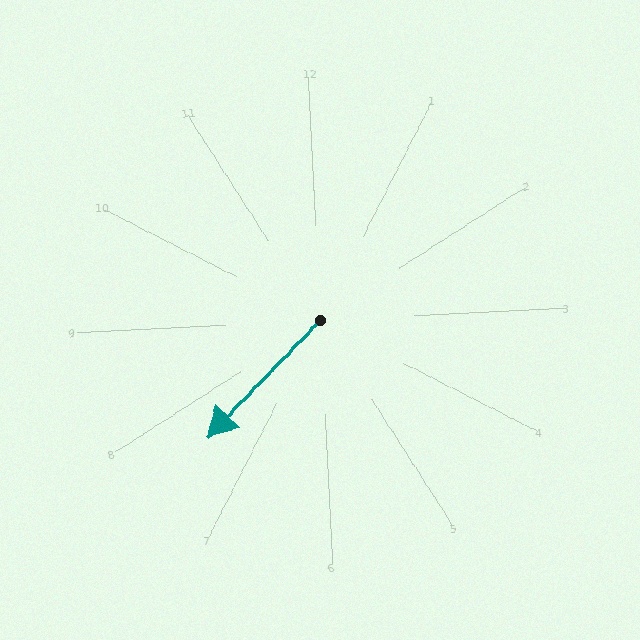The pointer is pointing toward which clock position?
Roughly 8 o'clock.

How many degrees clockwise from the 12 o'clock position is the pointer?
Approximately 227 degrees.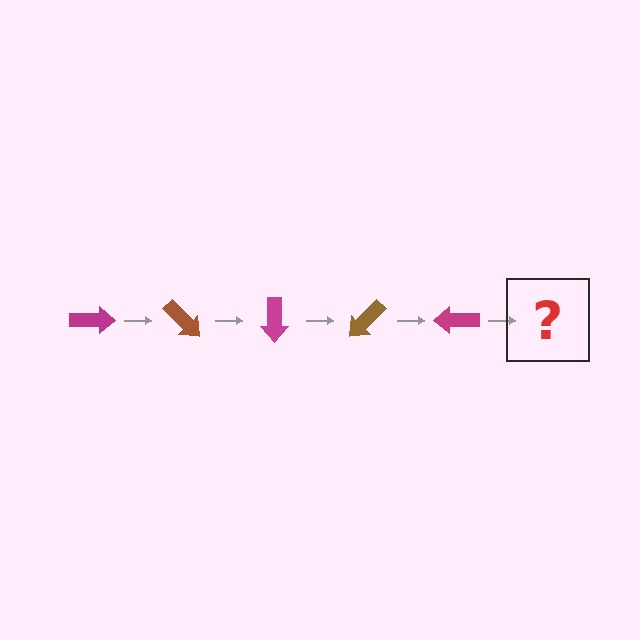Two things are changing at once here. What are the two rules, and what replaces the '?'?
The two rules are that it rotates 45 degrees each step and the color cycles through magenta and brown. The '?' should be a brown arrow, rotated 225 degrees from the start.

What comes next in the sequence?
The next element should be a brown arrow, rotated 225 degrees from the start.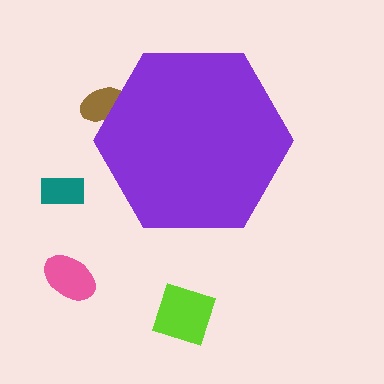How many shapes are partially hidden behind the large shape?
1 shape is partially hidden.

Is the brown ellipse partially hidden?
Yes, the brown ellipse is partially hidden behind the purple hexagon.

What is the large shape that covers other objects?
A purple hexagon.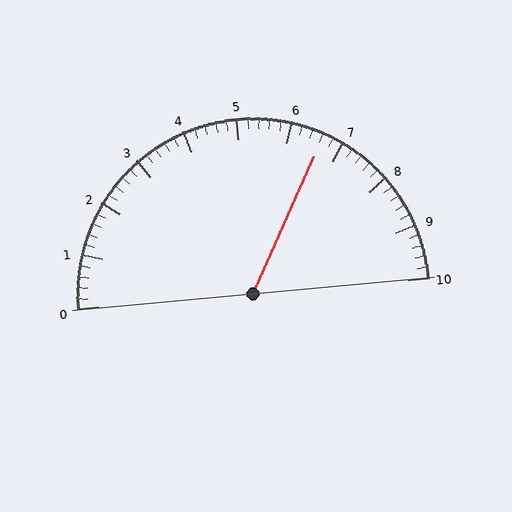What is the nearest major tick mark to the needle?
The nearest major tick mark is 7.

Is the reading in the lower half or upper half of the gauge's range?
The reading is in the upper half of the range (0 to 10).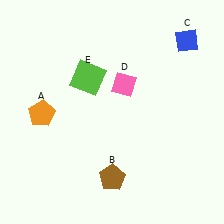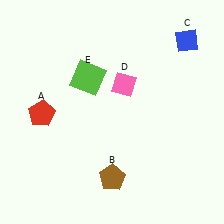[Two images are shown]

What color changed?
The pentagon (A) changed from orange in Image 1 to red in Image 2.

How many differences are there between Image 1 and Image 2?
There is 1 difference between the two images.